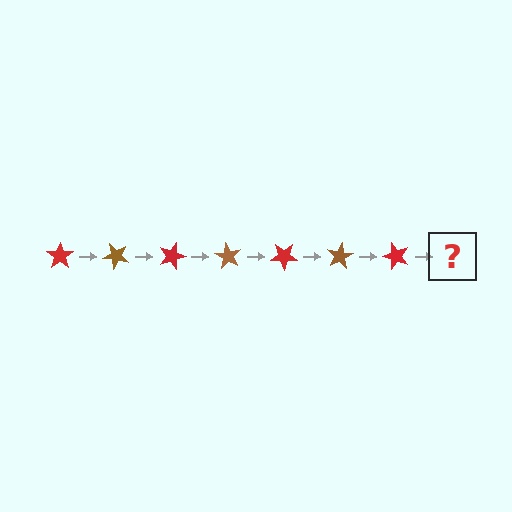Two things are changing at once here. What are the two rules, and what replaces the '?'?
The two rules are that it rotates 45 degrees each step and the color cycles through red and brown. The '?' should be a brown star, rotated 315 degrees from the start.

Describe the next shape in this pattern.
It should be a brown star, rotated 315 degrees from the start.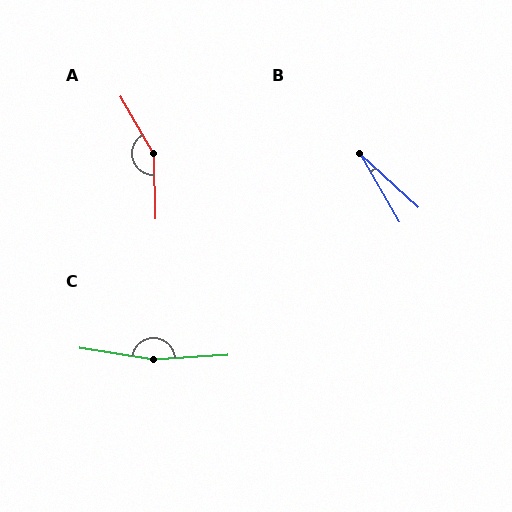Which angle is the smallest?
B, at approximately 18 degrees.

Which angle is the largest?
C, at approximately 168 degrees.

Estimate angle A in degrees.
Approximately 151 degrees.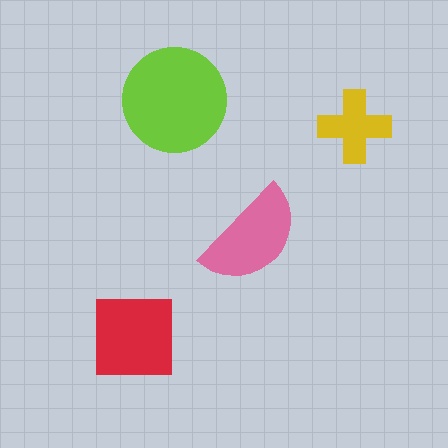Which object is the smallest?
The yellow cross.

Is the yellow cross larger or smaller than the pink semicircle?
Smaller.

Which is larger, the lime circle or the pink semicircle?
The lime circle.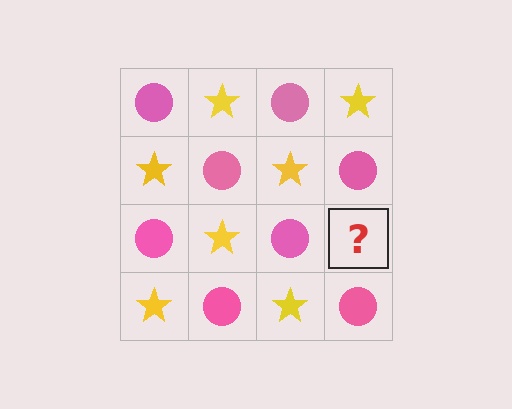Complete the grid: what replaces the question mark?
The question mark should be replaced with a yellow star.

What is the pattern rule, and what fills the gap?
The rule is that it alternates pink circle and yellow star in a checkerboard pattern. The gap should be filled with a yellow star.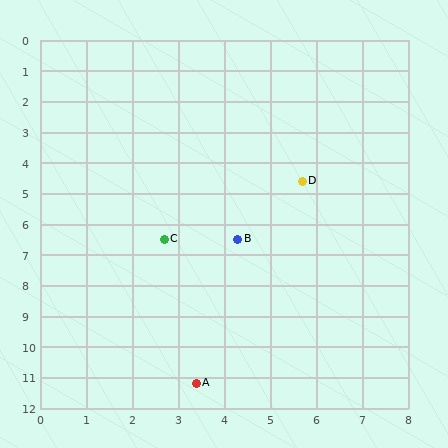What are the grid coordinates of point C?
Point C is at approximately (2.7, 6.5).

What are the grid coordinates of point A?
Point A is at approximately (3.4, 11.2).